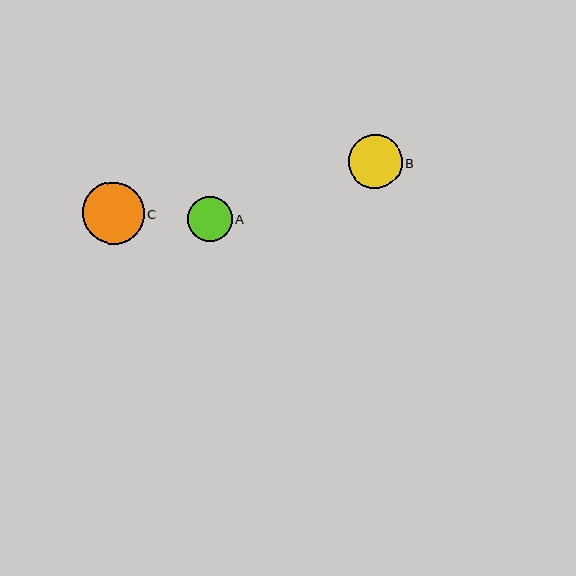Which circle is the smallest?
Circle A is the smallest with a size of approximately 45 pixels.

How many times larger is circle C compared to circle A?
Circle C is approximately 1.4 times the size of circle A.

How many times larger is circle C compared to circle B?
Circle C is approximately 1.2 times the size of circle B.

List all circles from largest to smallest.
From largest to smallest: C, B, A.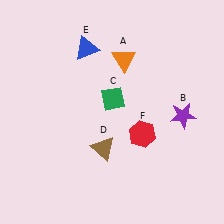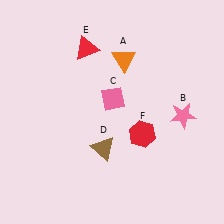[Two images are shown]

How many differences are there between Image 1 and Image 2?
There are 3 differences between the two images.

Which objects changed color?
B changed from purple to pink. C changed from green to pink. E changed from blue to red.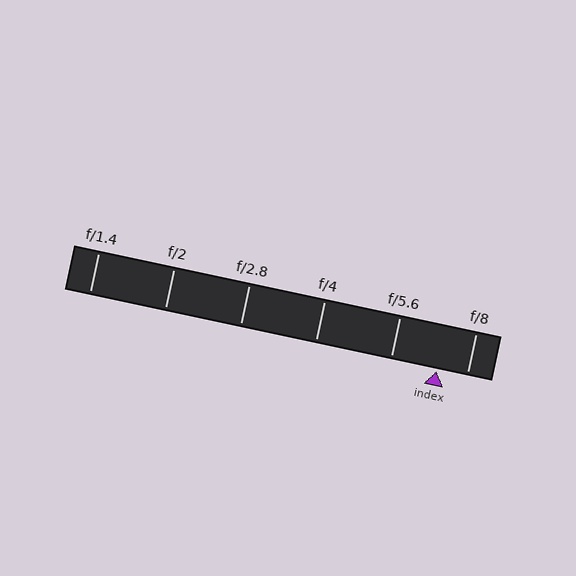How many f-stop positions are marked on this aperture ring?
There are 6 f-stop positions marked.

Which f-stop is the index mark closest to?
The index mark is closest to f/8.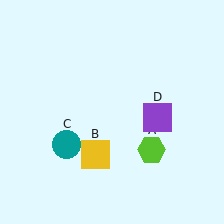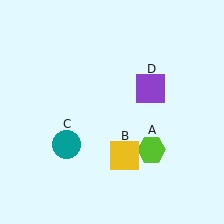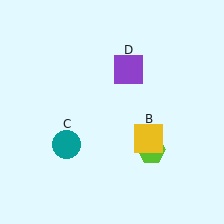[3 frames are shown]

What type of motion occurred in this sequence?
The yellow square (object B), purple square (object D) rotated counterclockwise around the center of the scene.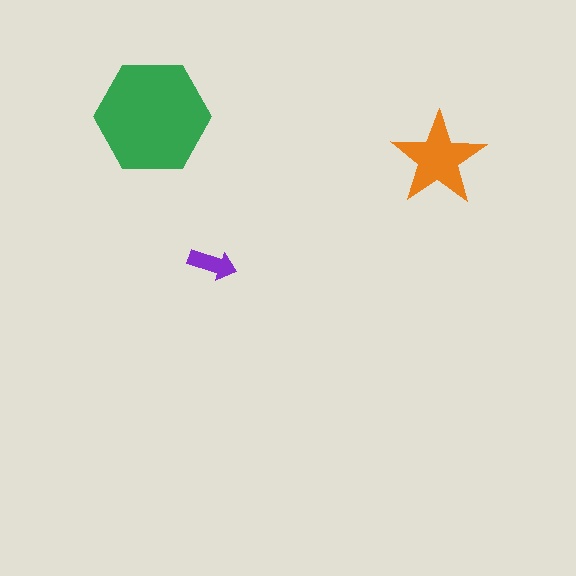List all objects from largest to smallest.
The green hexagon, the orange star, the purple arrow.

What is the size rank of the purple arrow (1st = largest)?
3rd.